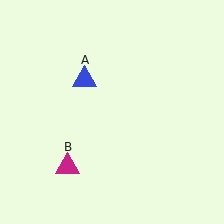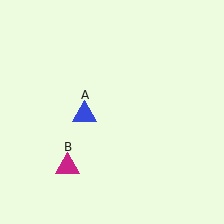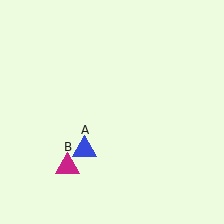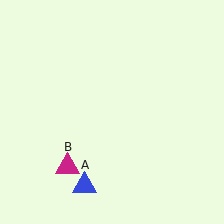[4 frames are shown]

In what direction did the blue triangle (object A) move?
The blue triangle (object A) moved down.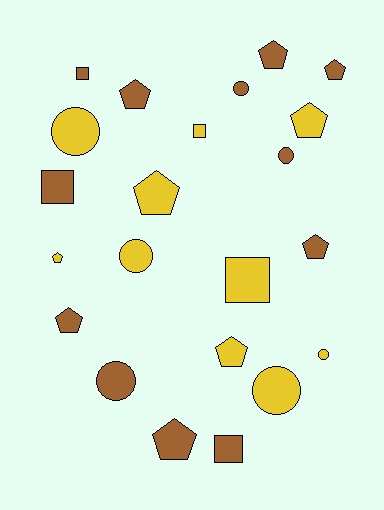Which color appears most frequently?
Brown, with 12 objects.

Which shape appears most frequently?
Pentagon, with 10 objects.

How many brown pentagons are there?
There are 6 brown pentagons.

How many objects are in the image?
There are 22 objects.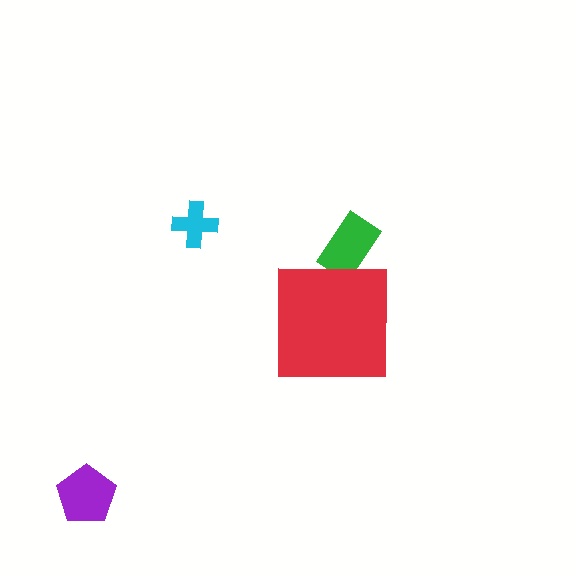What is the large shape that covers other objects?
A red square.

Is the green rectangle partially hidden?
Yes, the green rectangle is partially hidden behind the red square.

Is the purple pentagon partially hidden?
No, the purple pentagon is fully visible.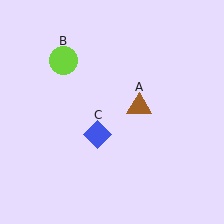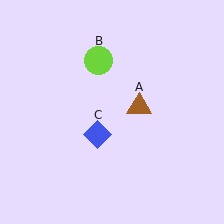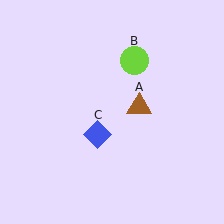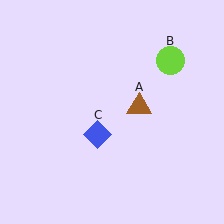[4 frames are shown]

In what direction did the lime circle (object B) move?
The lime circle (object B) moved right.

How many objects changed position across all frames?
1 object changed position: lime circle (object B).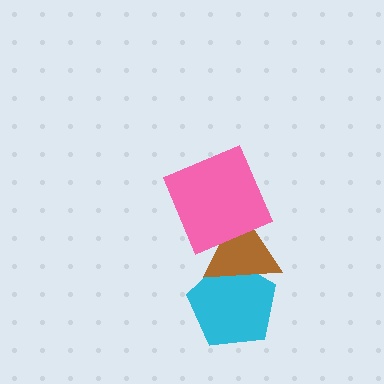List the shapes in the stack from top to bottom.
From top to bottom: the pink square, the brown triangle, the cyan pentagon.